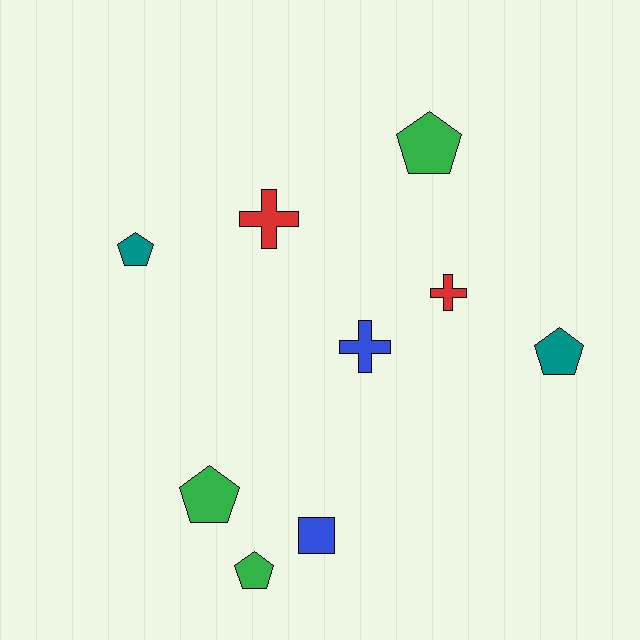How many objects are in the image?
There are 9 objects.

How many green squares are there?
There are no green squares.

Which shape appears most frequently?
Pentagon, with 5 objects.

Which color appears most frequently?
Green, with 3 objects.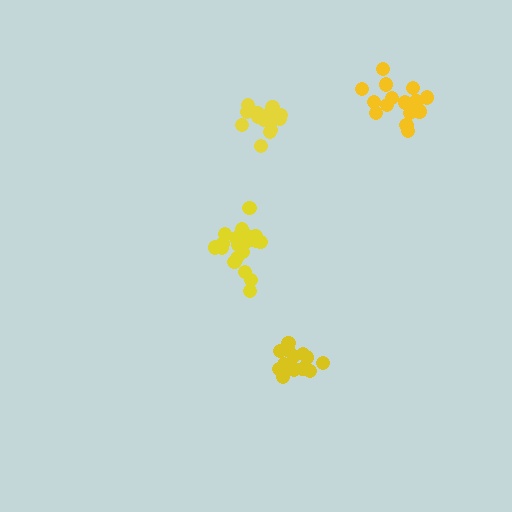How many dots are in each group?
Group 1: 14 dots, Group 2: 19 dots, Group 3: 15 dots, Group 4: 15 dots (63 total).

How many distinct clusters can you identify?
There are 4 distinct clusters.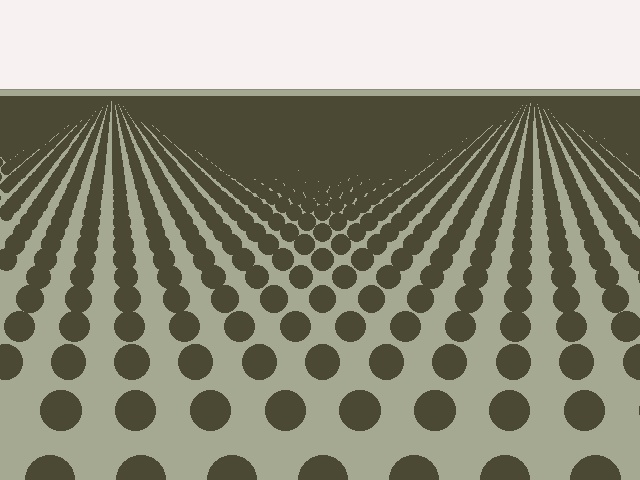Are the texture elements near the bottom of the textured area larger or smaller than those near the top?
Larger. Near the bottom, elements are closer to the viewer and appear at a bigger on-screen size.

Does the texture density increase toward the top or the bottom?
Density increases toward the top.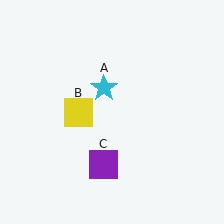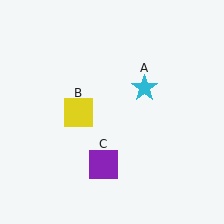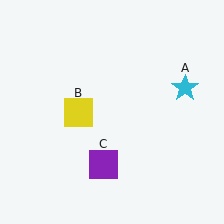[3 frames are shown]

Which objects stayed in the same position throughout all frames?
Yellow square (object B) and purple square (object C) remained stationary.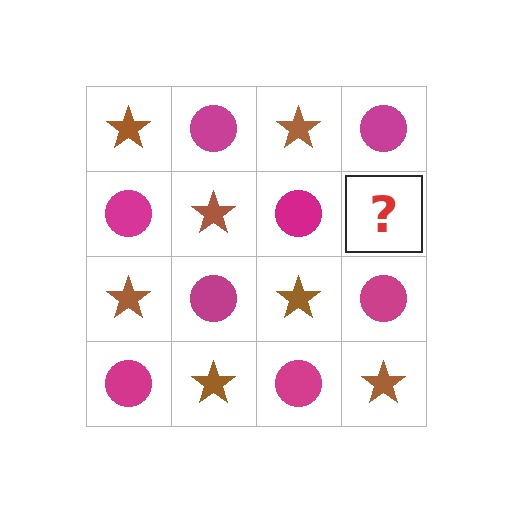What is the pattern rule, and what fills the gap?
The rule is that it alternates brown star and magenta circle in a checkerboard pattern. The gap should be filled with a brown star.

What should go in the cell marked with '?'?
The missing cell should contain a brown star.